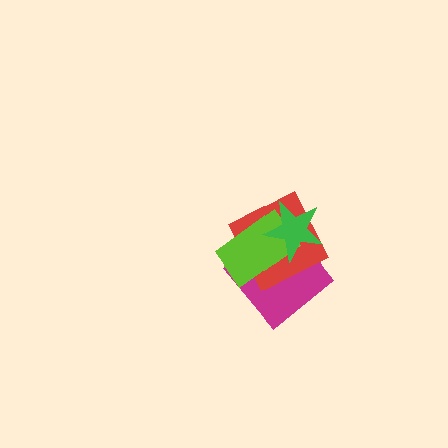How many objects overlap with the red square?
3 objects overlap with the red square.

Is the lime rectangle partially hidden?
Yes, it is partially covered by another shape.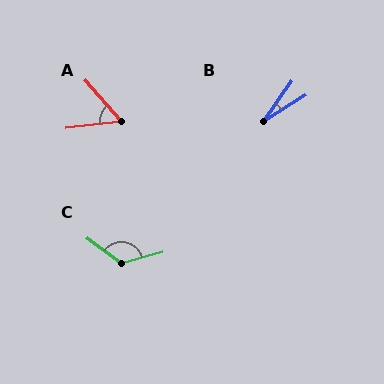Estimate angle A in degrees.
Approximately 55 degrees.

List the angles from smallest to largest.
B (23°), A (55°), C (127°).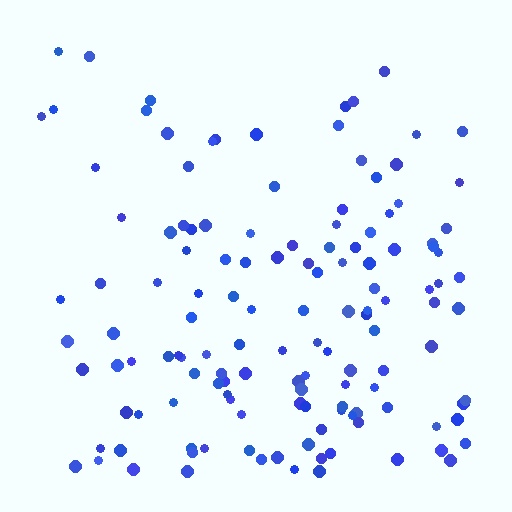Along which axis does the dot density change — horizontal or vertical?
Vertical.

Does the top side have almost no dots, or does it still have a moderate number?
Still a moderate number, just noticeably fewer than the bottom.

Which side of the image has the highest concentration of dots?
The bottom.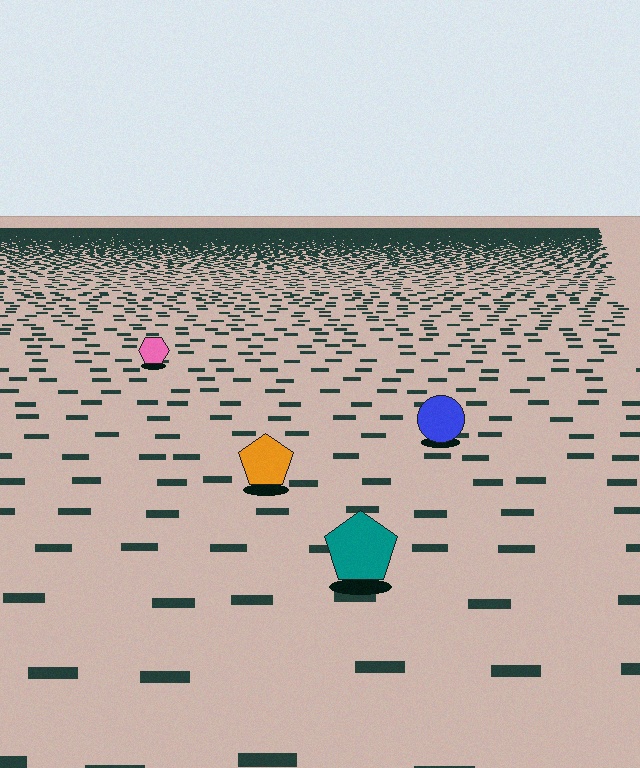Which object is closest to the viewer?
The teal pentagon is closest. The texture marks near it are larger and more spread out.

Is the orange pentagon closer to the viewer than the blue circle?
Yes. The orange pentagon is closer — you can tell from the texture gradient: the ground texture is coarser near it.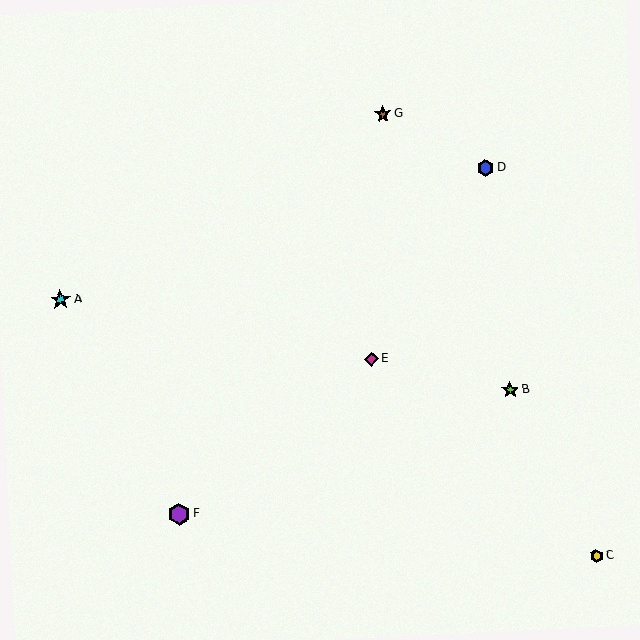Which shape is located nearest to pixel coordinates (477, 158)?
The blue hexagon (labeled D) at (485, 168) is nearest to that location.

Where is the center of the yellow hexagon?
The center of the yellow hexagon is at (597, 556).